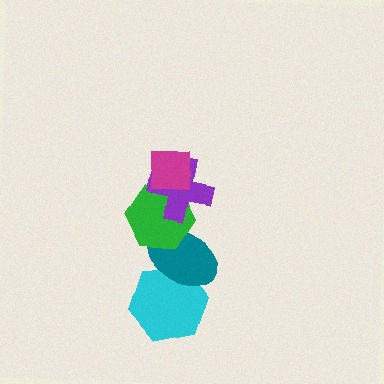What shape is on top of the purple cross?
The magenta square is on top of the purple cross.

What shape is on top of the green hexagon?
The purple cross is on top of the green hexagon.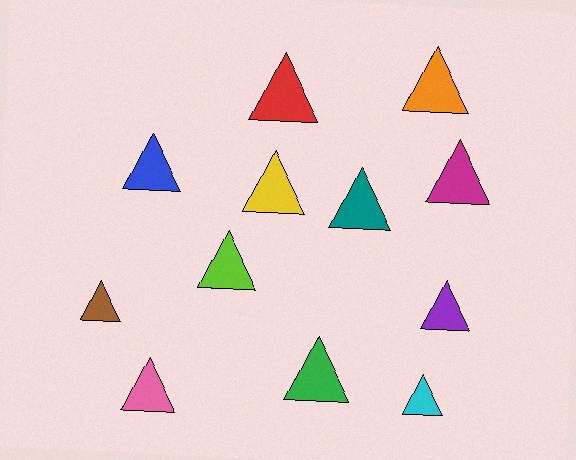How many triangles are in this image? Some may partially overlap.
There are 12 triangles.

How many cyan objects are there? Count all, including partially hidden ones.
There is 1 cyan object.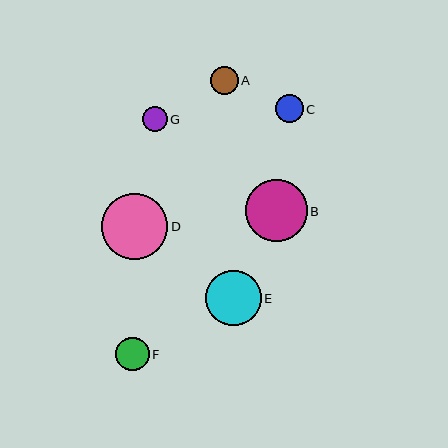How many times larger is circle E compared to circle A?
Circle E is approximately 2.0 times the size of circle A.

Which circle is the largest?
Circle D is the largest with a size of approximately 67 pixels.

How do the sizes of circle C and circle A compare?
Circle C and circle A are approximately the same size.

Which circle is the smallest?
Circle G is the smallest with a size of approximately 25 pixels.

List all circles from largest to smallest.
From largest to smallest: D, B, E, F, C, A, G.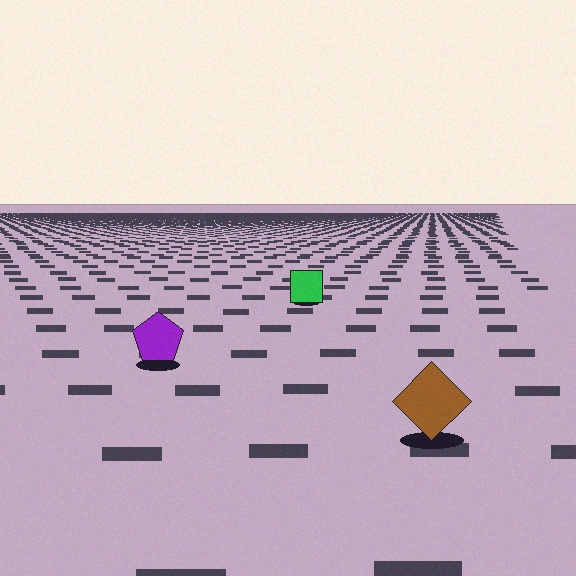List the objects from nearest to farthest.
From nearest to farthest: the brown diamond, the purple pentagon, the green square.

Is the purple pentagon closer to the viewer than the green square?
Yes. The purple pentagon is closer — you can tell from the texture gradient: the ground texture is coarser near it.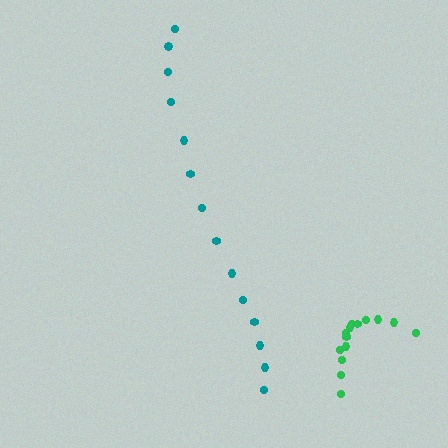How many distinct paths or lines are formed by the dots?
There are 2 distinct paths.